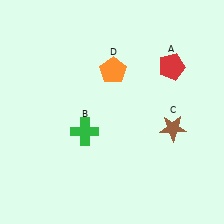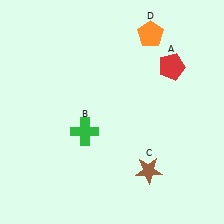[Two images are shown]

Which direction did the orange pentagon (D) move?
The orange pentagon (D) moved right.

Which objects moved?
The objects that moved are: the brown star (C), the orange pentagon (D).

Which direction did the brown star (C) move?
The brown star (C) moved down.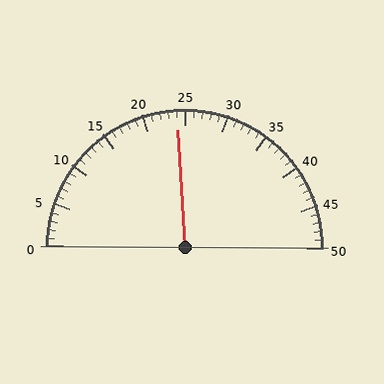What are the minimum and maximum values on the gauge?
The gauge ranges from 0 to 50.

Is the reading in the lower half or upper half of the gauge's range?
The reading is in the lower half of the range (0 to 50).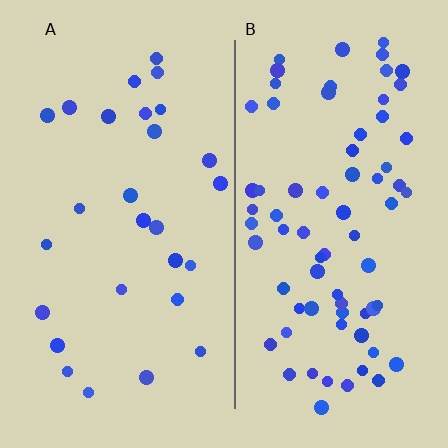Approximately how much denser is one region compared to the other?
Approximately 2.7× — region B over region A.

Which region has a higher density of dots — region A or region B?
B (the right).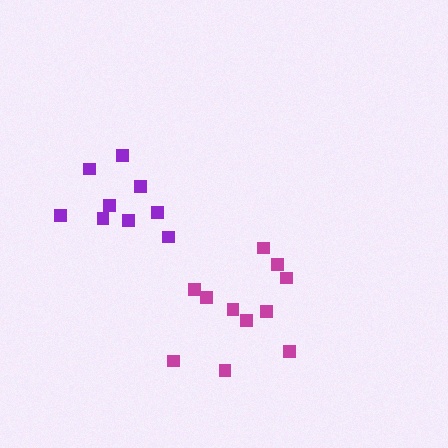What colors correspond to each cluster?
The clusters are colored: purple, magenta.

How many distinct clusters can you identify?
There are 2 distinct clusters.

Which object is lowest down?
The magenta cluster is bottommost.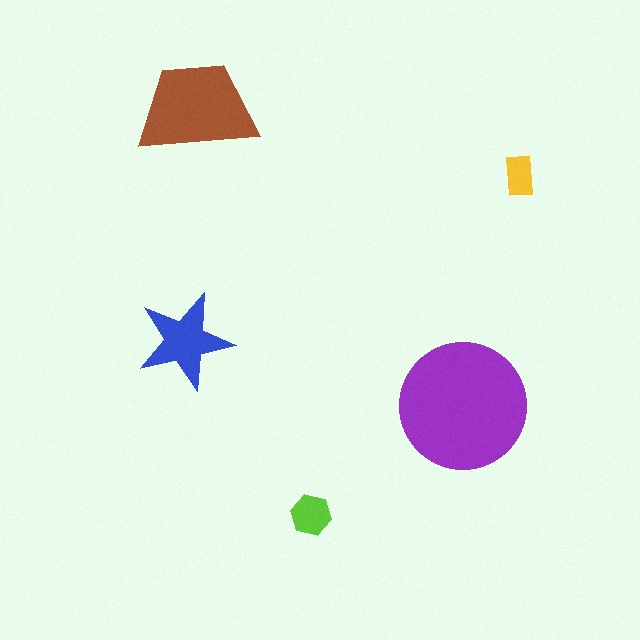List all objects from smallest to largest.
The yellow rectangle, the lime hexagon, the blue star, the brown trapezoid, the purple circle.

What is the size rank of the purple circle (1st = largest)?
1st.